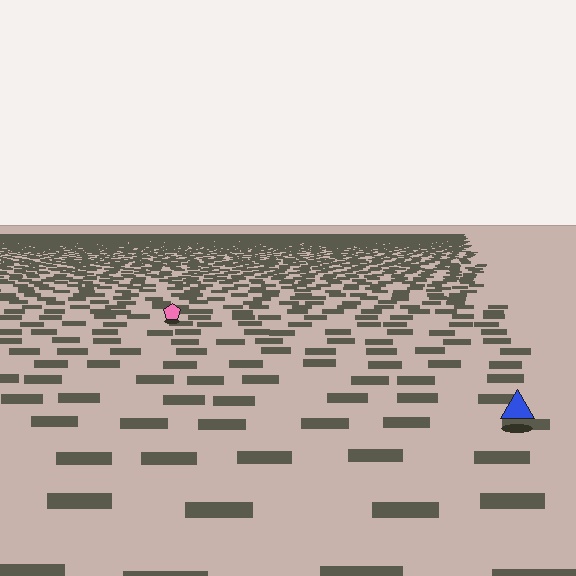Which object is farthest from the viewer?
The pink pentagon is farthest from the viewer. It appears smaller and the ground texture around it is denser.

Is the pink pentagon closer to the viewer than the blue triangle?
No. The blue triangle is closer — you can tell from the texture gradient: the ground texture is coarser near it.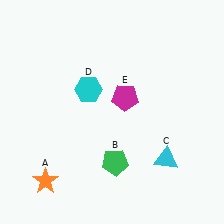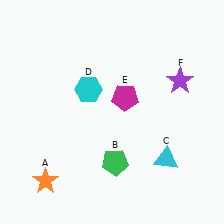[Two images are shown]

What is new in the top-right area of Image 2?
A purple star (F) was added in the top-right area of Image 2.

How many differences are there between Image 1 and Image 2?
There is 1 difference between the two images.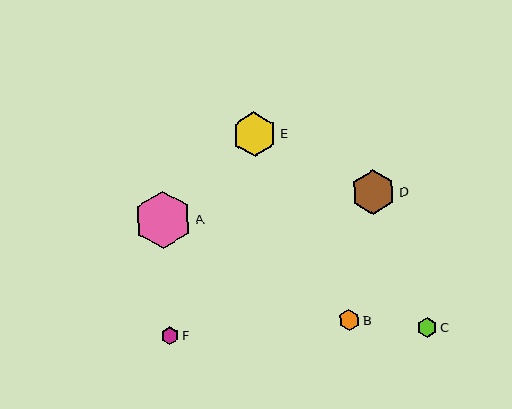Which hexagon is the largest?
Hexagon A is the largest with a size of approximately 57 pixels.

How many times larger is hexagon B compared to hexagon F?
Hexagon B is approximately 1.2 times the size of hexagon F.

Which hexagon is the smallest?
Hexagon F is the smallest with a size of approximately 18 pixels.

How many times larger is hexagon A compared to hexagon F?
Hexagon A is approximately 3.2 times the size of hexagon F.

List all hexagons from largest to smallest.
From largest to smallest: A, D, E, B, C, F.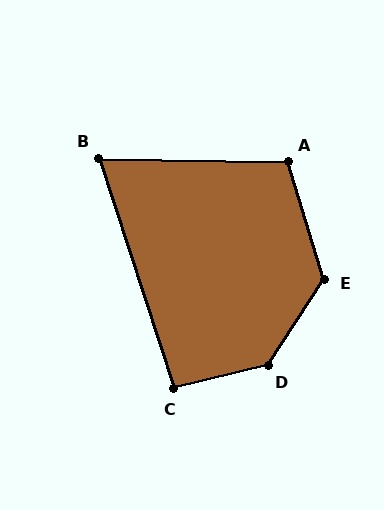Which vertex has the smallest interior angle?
B, at approximately 71 degrees.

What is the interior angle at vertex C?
Approximately 95 degrees (approximately right).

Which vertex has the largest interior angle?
D, at approximately 136 degrees.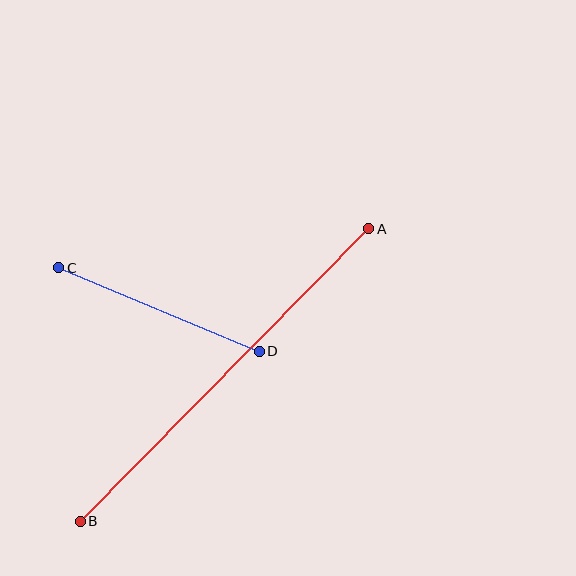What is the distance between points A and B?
The distance is approximately 411 pixels.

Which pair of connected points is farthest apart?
Points A and B are farthest apart.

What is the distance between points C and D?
The distance is approximately 217 pixels.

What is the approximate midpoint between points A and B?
The midpoint is at approximately (224, 375) pixels.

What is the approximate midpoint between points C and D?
The midpoint is at approximately (159, 310) pixels.